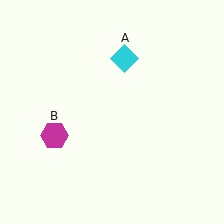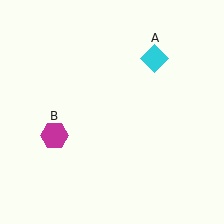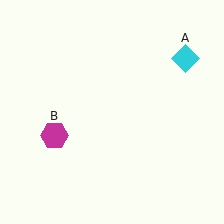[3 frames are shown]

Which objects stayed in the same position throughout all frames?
Magenta hexagon (object B) remained stationary.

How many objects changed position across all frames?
1 object changed position: cyan diamond (object A).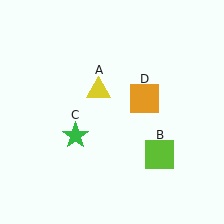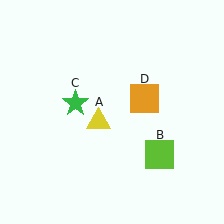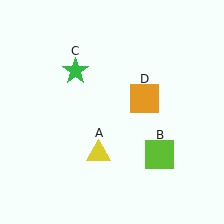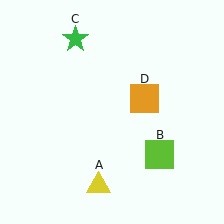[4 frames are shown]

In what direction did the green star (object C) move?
The green star (object C) moved up.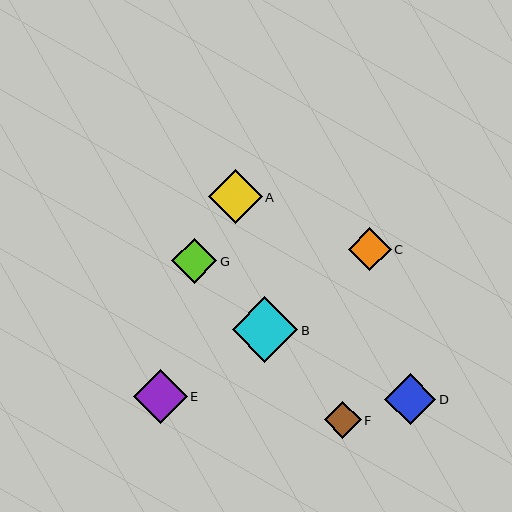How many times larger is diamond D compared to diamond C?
Diamond D is approximately 1.2 times the size of diamond C.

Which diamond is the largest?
Diamond B is the largest with a size of approximately 66 pixels.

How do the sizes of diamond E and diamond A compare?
Diamond E and diamond A are approximately the same size.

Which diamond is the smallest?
Diamond F is the smallest with a size of approximately 37 pixels.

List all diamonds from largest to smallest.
From largest to smallest: B, E, A, D, G, C, F.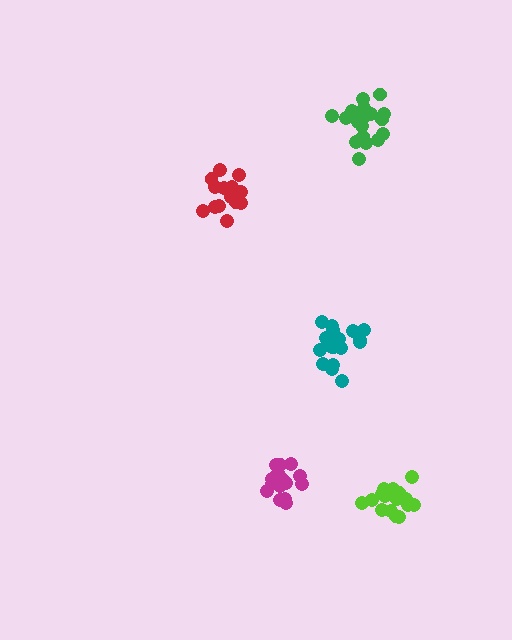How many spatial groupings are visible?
There are 5 spatial groupings.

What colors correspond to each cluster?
The clusters are colored: lime, red, teal, green, magenta.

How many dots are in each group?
Group 1: 17 dots, Group 2: 16 dots, Group 3: 18 dots, Group 4: 19 dots, Group 5: 17 dots (87 total).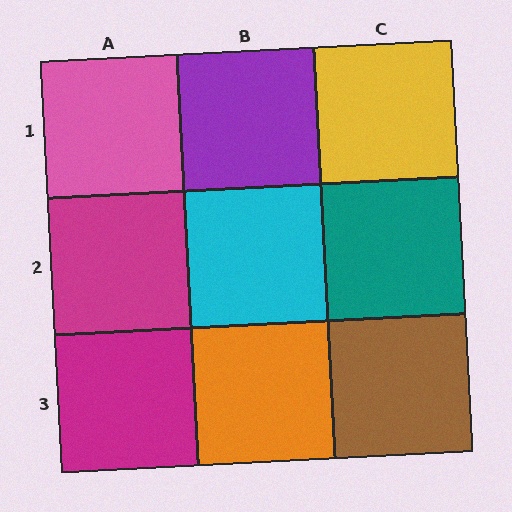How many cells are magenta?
2 cells are magenta.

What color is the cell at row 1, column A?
Pink.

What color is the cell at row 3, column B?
Orange.